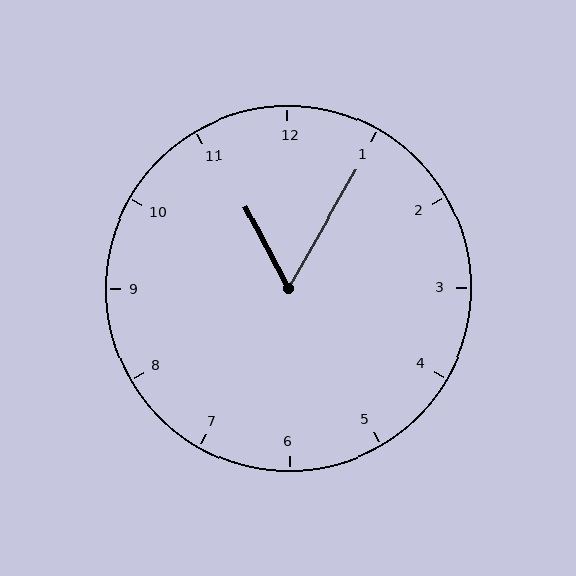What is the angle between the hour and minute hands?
Approximately 58 degrees.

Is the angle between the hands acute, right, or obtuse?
It is acute.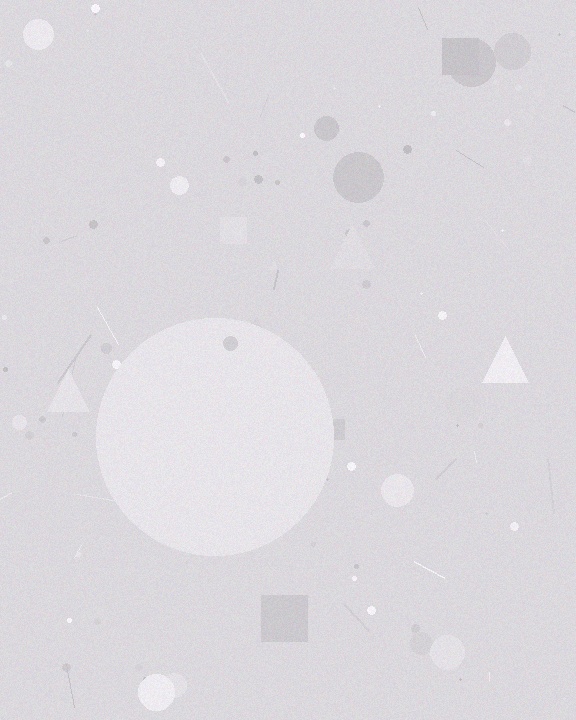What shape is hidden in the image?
A circle is hidden in the image.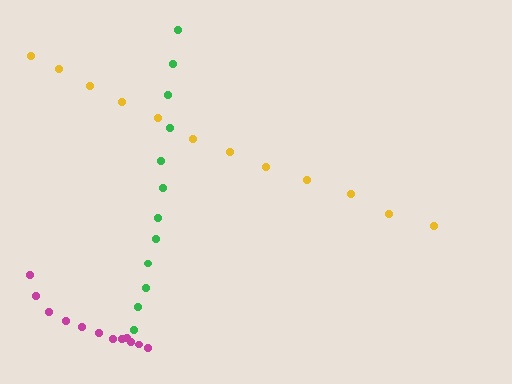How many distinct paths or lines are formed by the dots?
There are 3 distinct paths.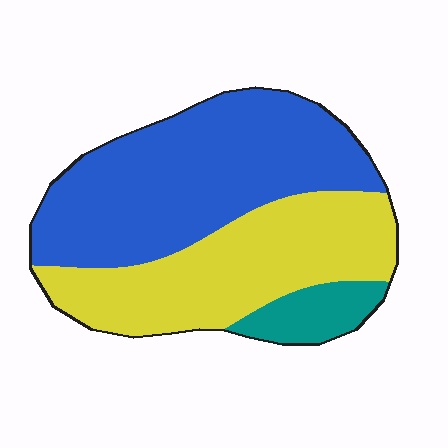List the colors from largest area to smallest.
From largest to smallest: blue, yellow, teal.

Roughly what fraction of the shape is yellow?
Yellow takes up between a quarter and a half of the shape.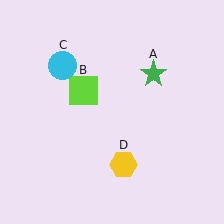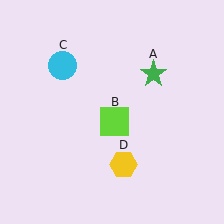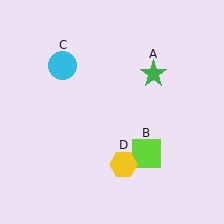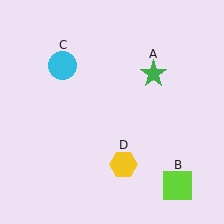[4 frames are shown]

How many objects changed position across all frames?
1 object changed position: lime square (object B).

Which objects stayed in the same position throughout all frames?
Green star (object A) and cyan circle (object C) and yellow hexagon (object D) remained stationary.